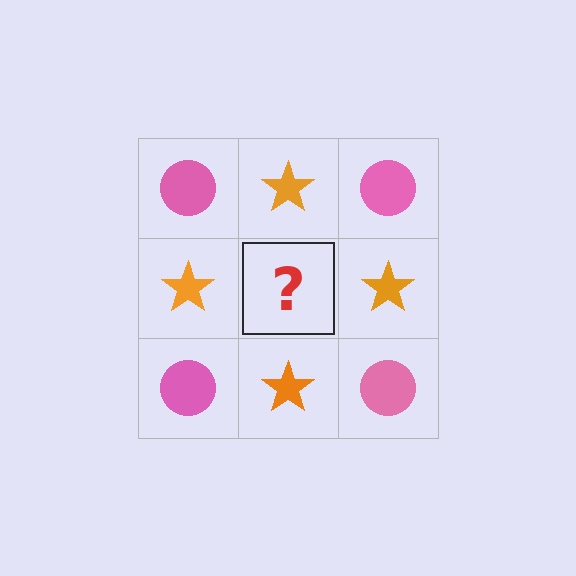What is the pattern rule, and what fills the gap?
The rule is that it alternates pink circle and orange star in a checkerboard pattern. The gap should be filled with a pink circle.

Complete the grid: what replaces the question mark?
The question mark should be replaced with a pink circle.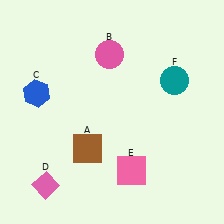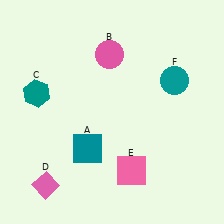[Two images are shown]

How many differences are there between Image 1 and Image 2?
There are 2 differences between the two images.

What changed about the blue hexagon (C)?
In Image 1, C is blue. In Image 2, it changed to teal.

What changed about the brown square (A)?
In Image 1, A is brown. In Image 2, it changed to teal.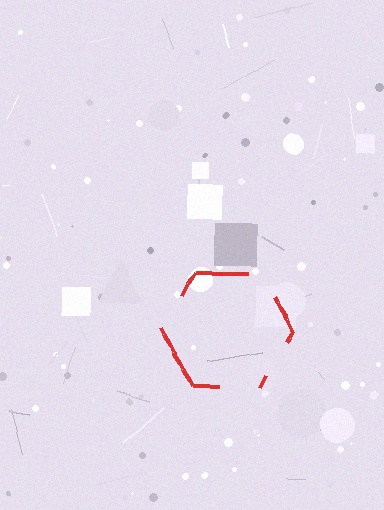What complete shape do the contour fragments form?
The contour fragments form a hexagon.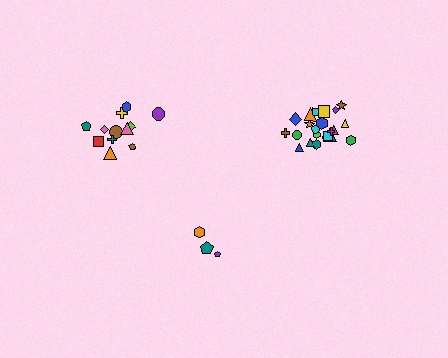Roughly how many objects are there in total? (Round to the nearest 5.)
Roughly 35 objects in total.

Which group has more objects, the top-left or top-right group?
The top-right group.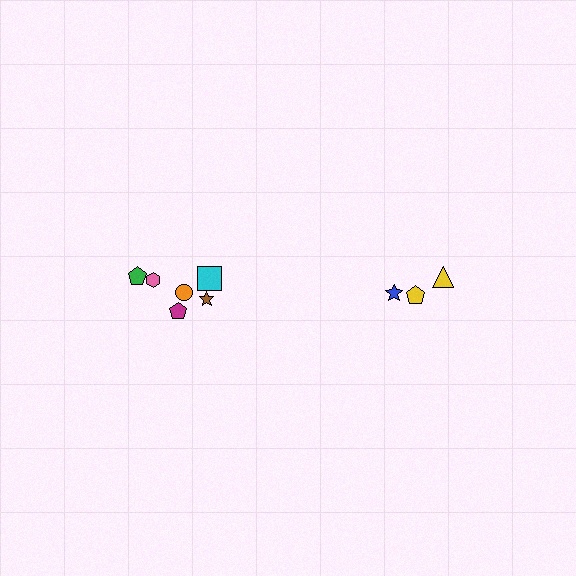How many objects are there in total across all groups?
There are 9 objects.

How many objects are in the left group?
There are 6 objects.